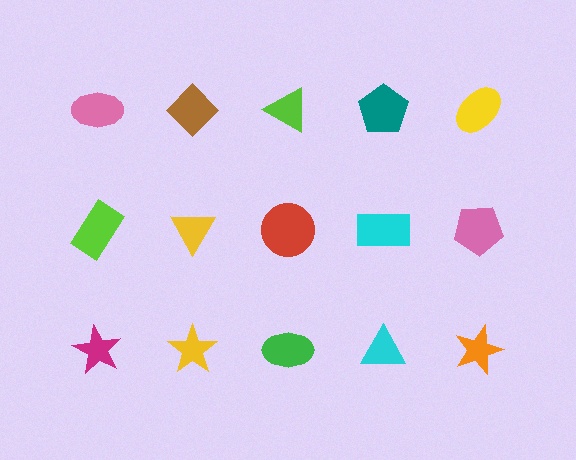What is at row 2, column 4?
A cyan rectangle.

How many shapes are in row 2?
5 shapes.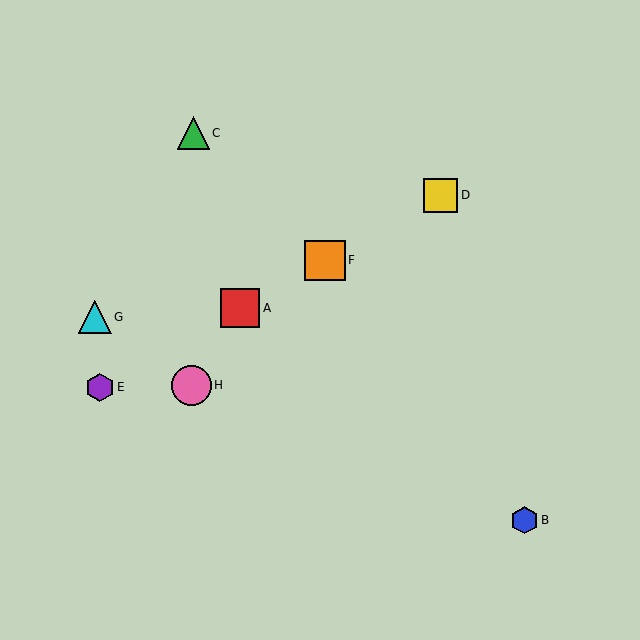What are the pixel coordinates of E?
Object E is at (100, 387).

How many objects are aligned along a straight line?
4 objects (A, D, E, F) are aligned along a straight line.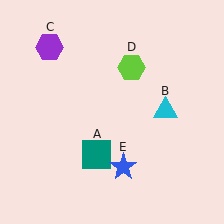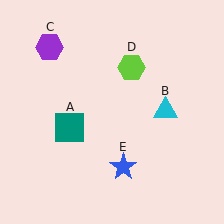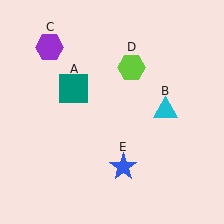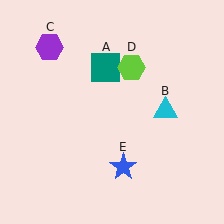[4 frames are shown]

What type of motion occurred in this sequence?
The teal square (object A) rotated clockwise around the center of the scene.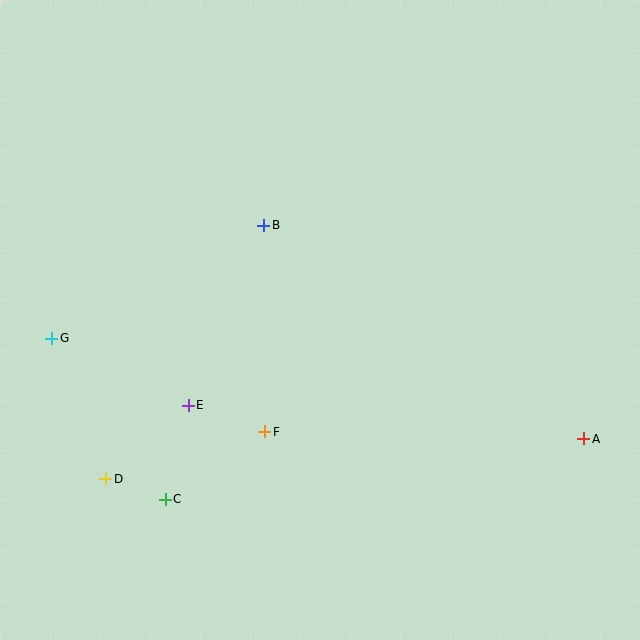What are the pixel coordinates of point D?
Point D is at (106, 479).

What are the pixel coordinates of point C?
Point C is at (165, 499).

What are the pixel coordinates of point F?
Point F is at (265, 432).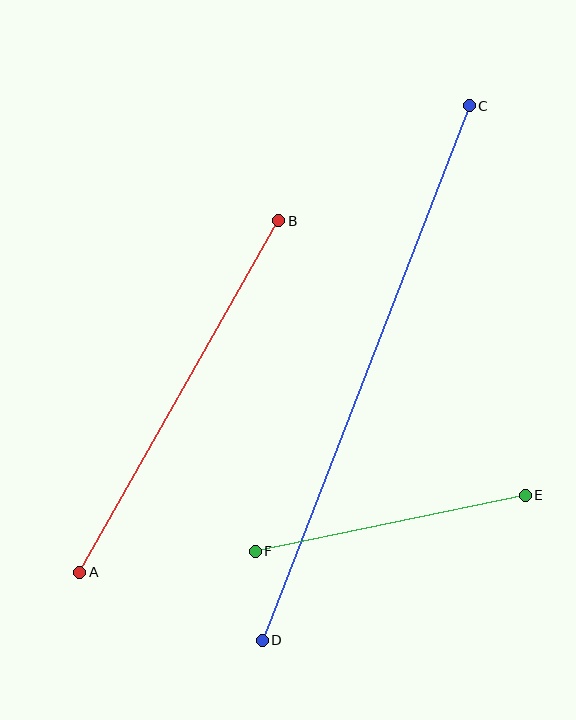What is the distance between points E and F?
The distance is approximately 276 pixels.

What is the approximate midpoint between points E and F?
The midpoint is at approximately (390, 523) pixels.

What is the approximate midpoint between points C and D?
The midpoint is at approximately (366, 373) pixels.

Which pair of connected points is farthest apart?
Points C and D are farthest apart.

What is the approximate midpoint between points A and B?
The midpoint is at approximately (179, 396) pixels.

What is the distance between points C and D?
The distance is approximately 573 pixels.